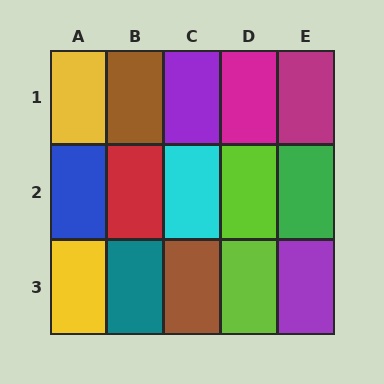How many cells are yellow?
2 cells are yellow.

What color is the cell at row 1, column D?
Magenta.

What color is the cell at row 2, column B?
Red.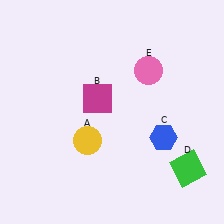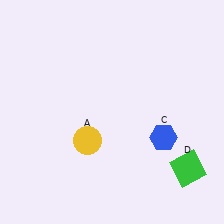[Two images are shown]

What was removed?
The magenta square (B), the pink circle (E) were removed in Image 2.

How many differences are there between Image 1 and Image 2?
There are 2 differences between the two images.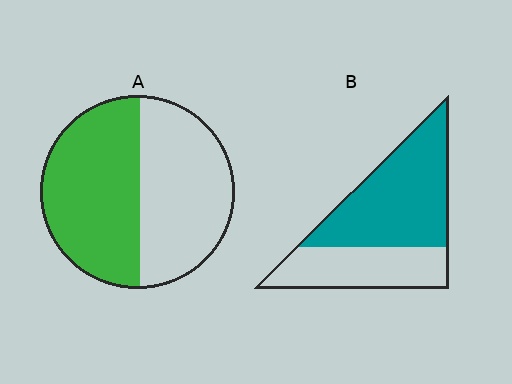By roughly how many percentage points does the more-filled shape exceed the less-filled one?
By roughly 10 percentage points (B over A).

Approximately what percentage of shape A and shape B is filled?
A is approximately 50% and B is approximately 60%.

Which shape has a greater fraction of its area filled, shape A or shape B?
Shape B.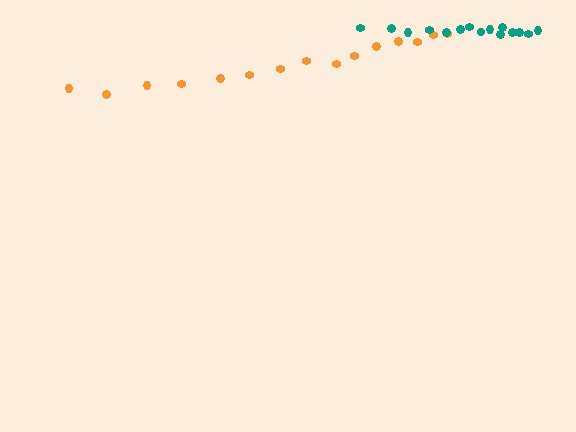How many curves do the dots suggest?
There are 2 distinct paths.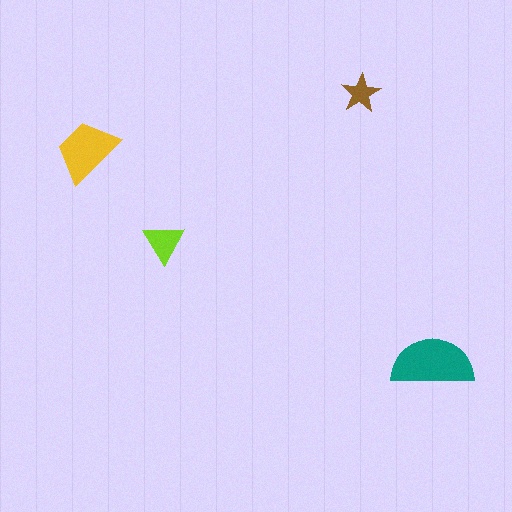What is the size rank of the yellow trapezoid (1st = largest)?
2nd.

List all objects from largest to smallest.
The teal semicircle, the yellow trapezoid, the lime triangle, the brown star.